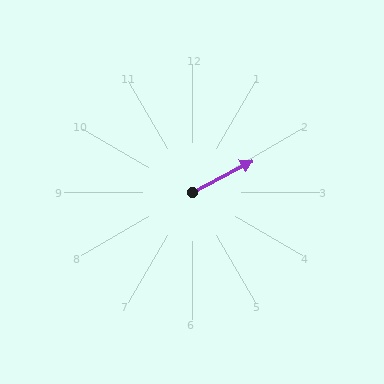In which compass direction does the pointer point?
Northeast.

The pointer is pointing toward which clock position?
Roughly 2 o'clock.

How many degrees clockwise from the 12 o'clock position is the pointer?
Approximately 62 degrees.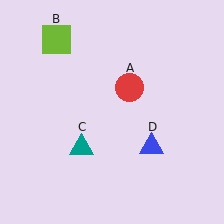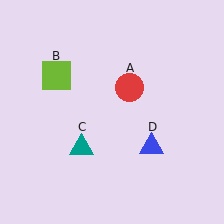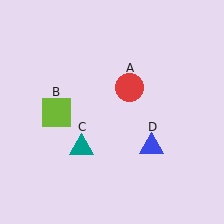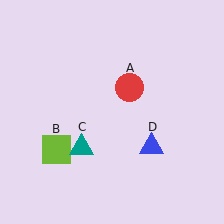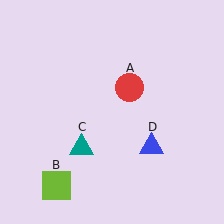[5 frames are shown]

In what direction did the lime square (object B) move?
The lime square (object B) moved down.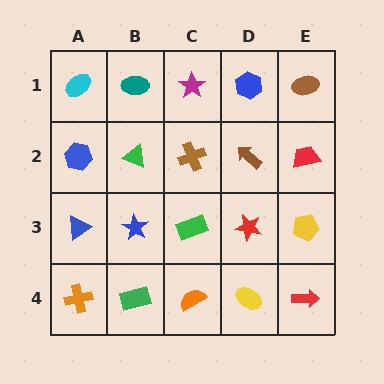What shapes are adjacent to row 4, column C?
A green rectangle (row 3, column C), a green rectangle (row 4, column B), a yellow ellipse (row 4, column D).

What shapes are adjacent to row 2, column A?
A cyan ellipse (row 1, column A), a blue triangle (row 3, column A), a green triangle (row 2, column B).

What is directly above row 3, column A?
A blue hexagon.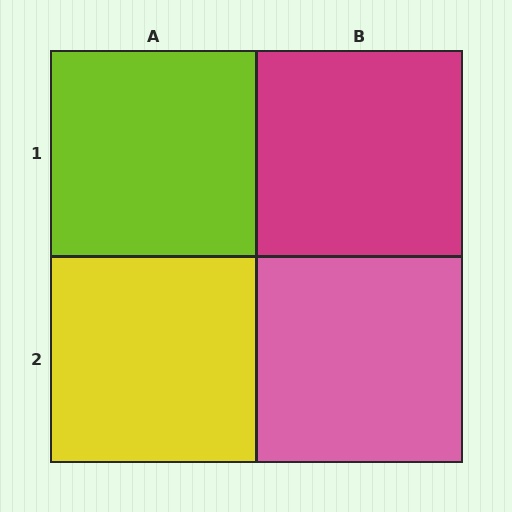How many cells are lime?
1 cell is lime.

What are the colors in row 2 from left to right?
Yellow, pink.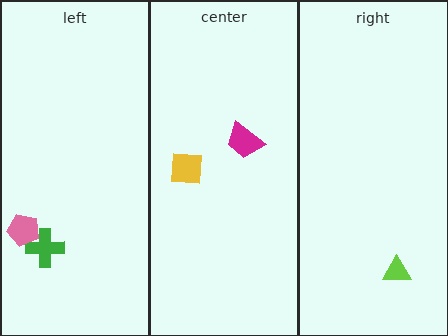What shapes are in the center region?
The yellow square, the magenta trapezoid.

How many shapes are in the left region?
2.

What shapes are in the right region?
The lime triangle.